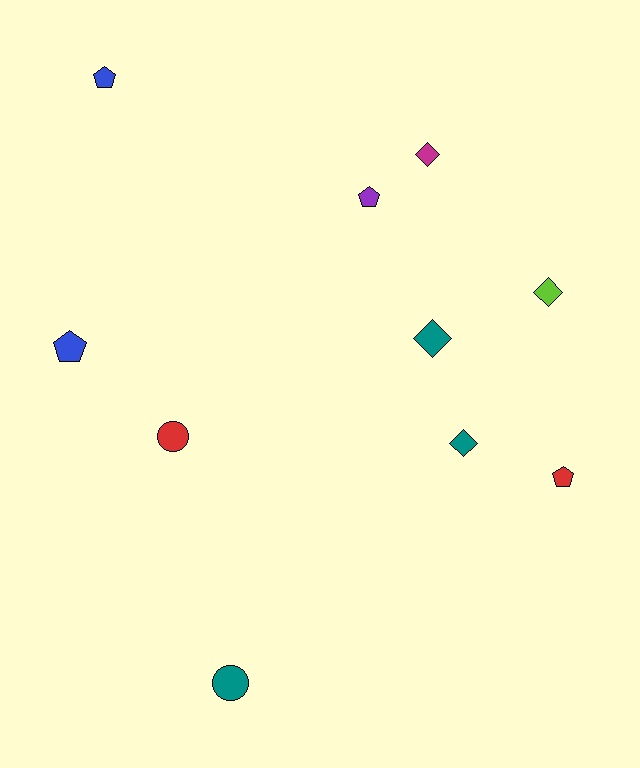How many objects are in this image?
There are 10 objects.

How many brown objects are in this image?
There are no brown objects.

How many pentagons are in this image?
There are 4 pentagons.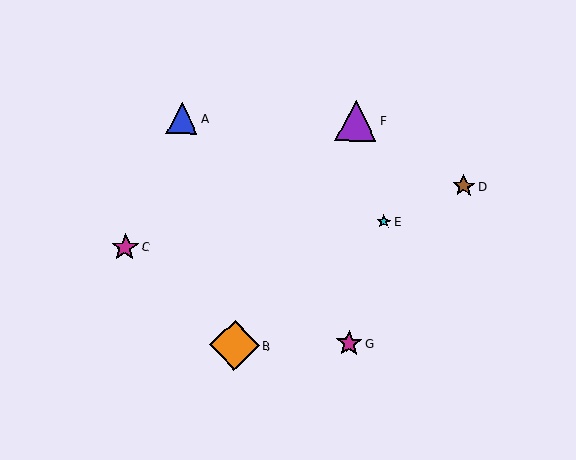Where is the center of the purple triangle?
The center of the purple triangle is at (356, 121).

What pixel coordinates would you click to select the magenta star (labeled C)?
Click at (125, 247) to select the magenta star C.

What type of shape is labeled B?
Shape B is an orange diamond.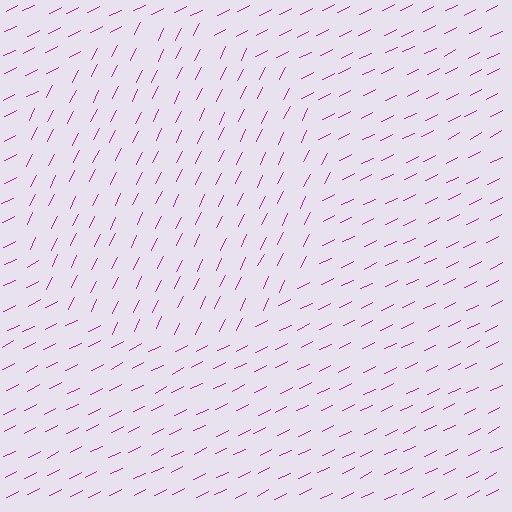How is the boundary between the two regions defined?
The boundary is defined purely by a change in line orientation (approximately 38 degrees difference). All lines are the same color and thickness.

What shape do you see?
I see a circle.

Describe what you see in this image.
The image is filled with small magenta line segments. A circle region in the image has lines oriented differently from the surrounding lines, creating a visible texture boundary.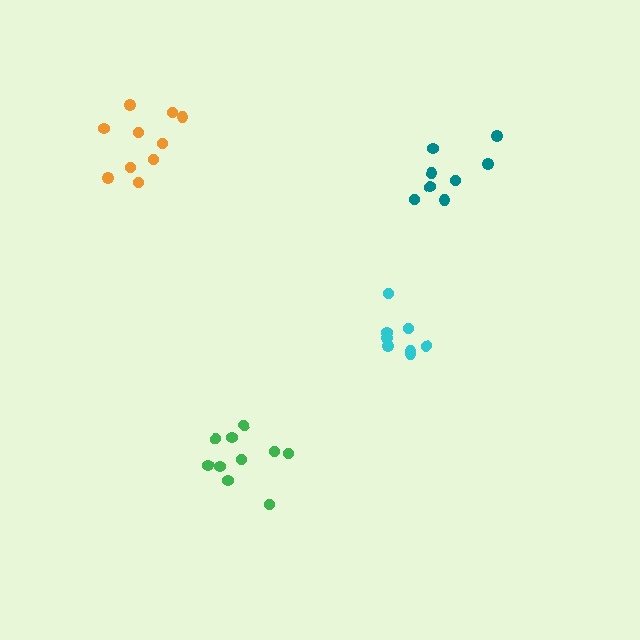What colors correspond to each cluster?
The clusters are colored: teal, cyan, green, orange.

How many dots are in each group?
Group 1: 8 dots, Group 2: 8 dots, Group 3: 10 dots, Group 4: 10 dots (36 total).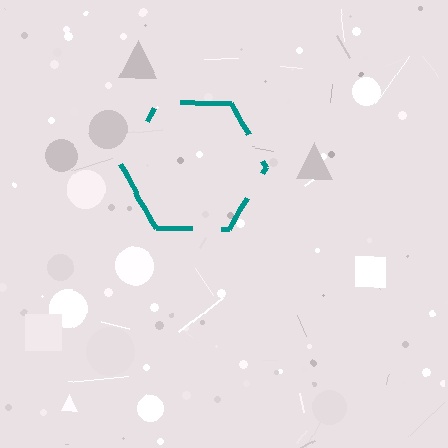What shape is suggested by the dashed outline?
The dashed outline suggests a hexagon.